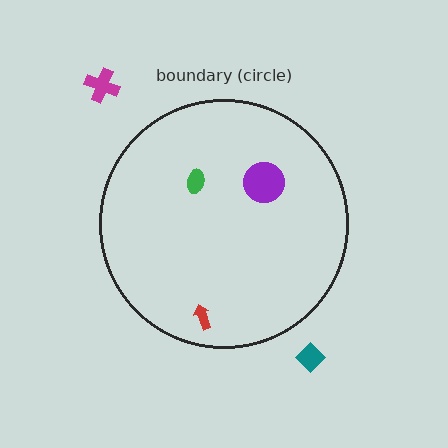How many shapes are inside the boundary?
3 inside, 2 outside.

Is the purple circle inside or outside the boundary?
Inside.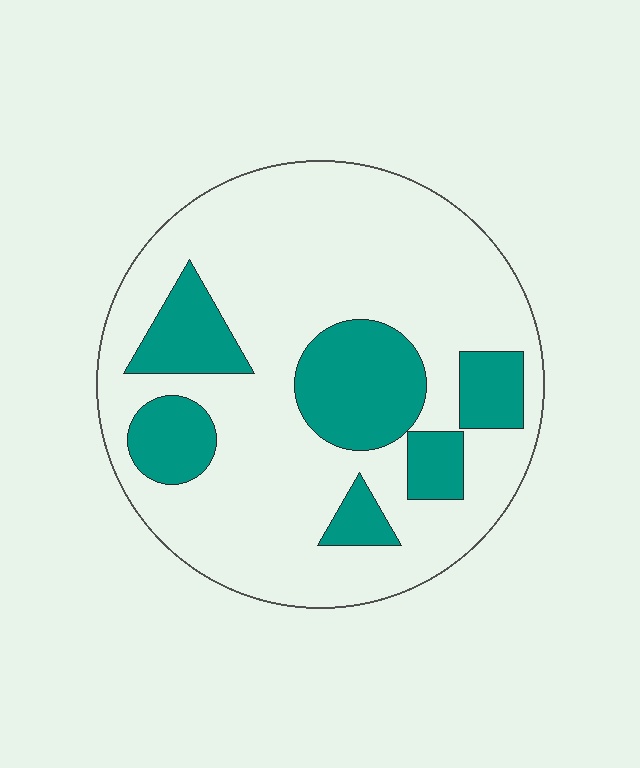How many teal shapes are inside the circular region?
6.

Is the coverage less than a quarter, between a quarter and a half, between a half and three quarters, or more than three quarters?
Between a quarter and a half.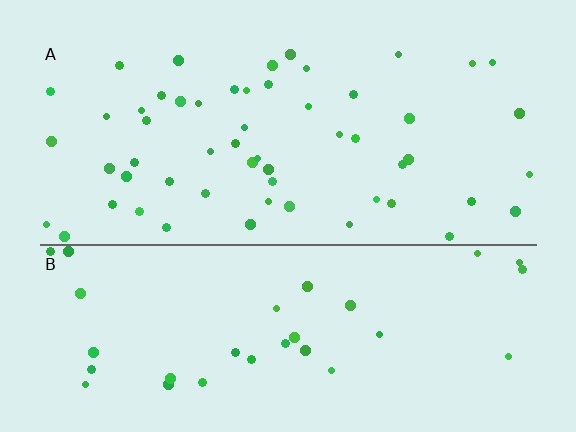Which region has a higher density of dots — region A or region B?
A (the top).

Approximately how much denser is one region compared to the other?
Approximately 1.7× — region A over region B.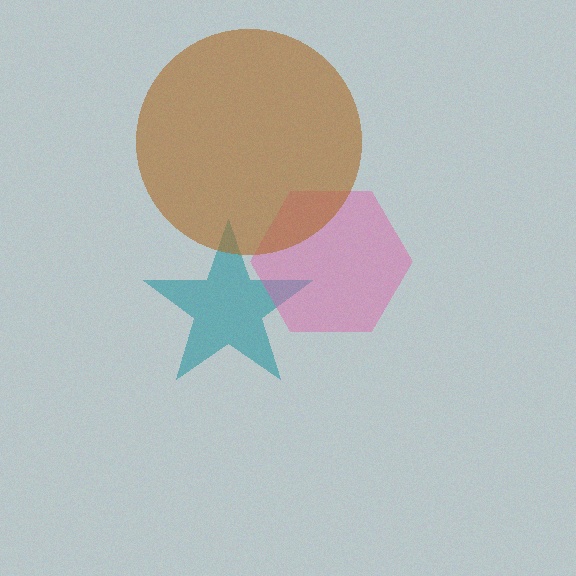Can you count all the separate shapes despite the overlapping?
Yes, there are 3 separate shapes.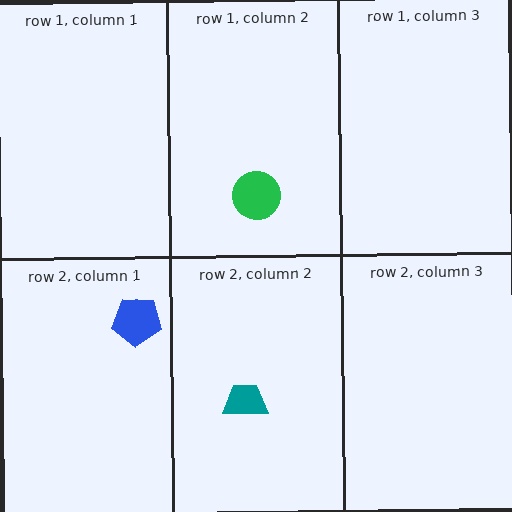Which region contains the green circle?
The row 1, column 2 region.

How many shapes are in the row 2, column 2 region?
1.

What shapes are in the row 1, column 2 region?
The green circle.